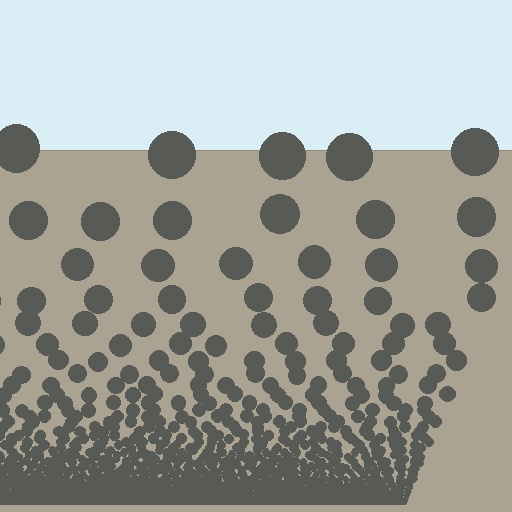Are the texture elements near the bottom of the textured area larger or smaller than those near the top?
Smaller. The gradient is inverted — elements near the bottom are smaller and denser.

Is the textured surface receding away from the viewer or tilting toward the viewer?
The surface appears to tilt toward the viewer. Texture elements get larger and sparser toward the top.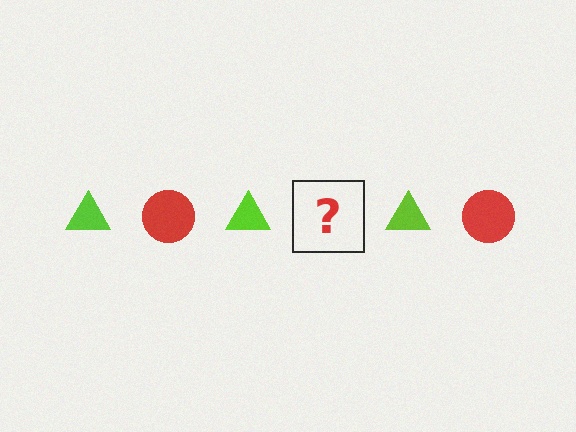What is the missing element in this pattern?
The missing element is a red circle.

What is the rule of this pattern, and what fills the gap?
The rule is that the pattern alternates between lime triangle and red circle. The gap should be filled with a red circle.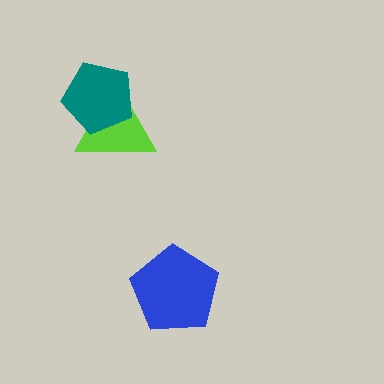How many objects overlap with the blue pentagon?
0 objects overlap with the blue pentagon.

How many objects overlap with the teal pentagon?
1 object overlaps with the teal pentagon.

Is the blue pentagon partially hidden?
No, no other shape covers it.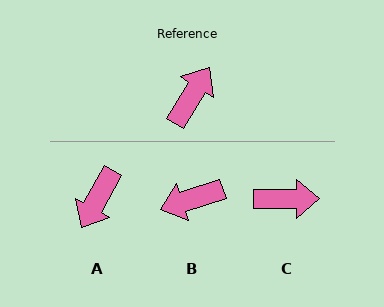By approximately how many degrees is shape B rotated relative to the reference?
Approximately 140 degrees counter-clockwise.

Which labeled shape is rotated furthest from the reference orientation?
A, about 178 degrees away.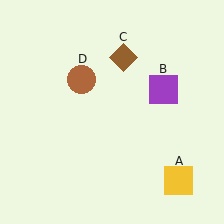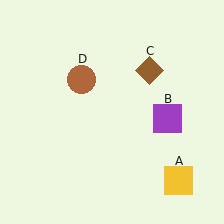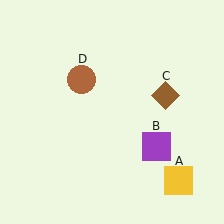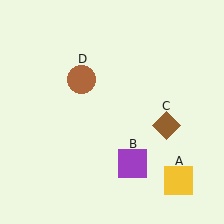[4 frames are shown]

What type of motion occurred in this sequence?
The purple square (object B), brown diamond (object C) rotated clockwise around the center of the scene.